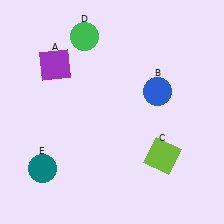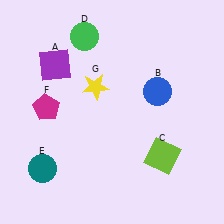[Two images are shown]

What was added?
A magenta pentagon (F), a yellow star (G) were added in Image 2.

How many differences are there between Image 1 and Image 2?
There are 2 differences between the two images.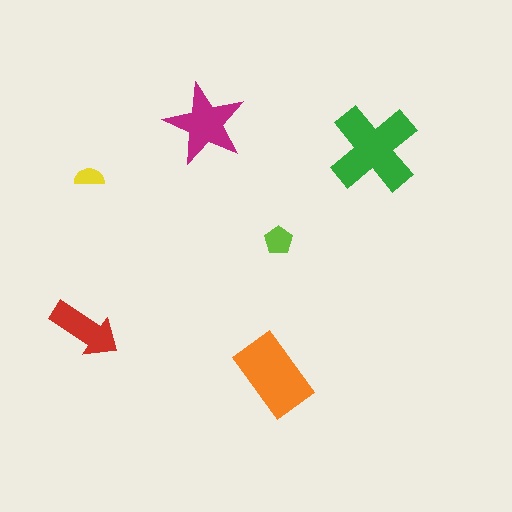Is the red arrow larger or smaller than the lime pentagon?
Larger.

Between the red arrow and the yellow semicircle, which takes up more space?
The red arrow.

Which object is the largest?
The green cross.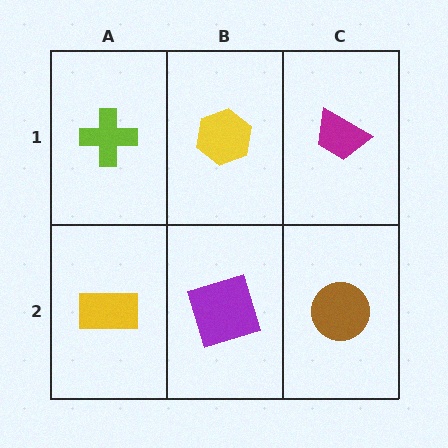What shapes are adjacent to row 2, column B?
A yellow hexagon (row 1, column B), a yellow rectangle (row 2, column A), a brown circle (row 2, column C).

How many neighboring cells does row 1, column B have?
3.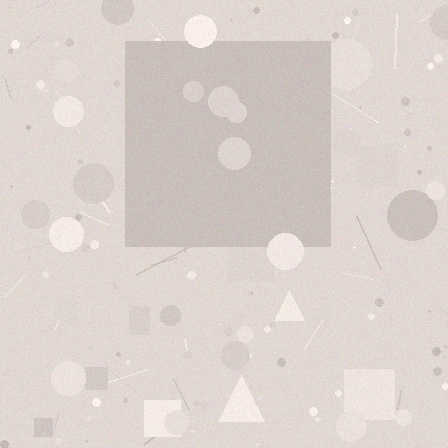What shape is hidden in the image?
A square is hidden in the image.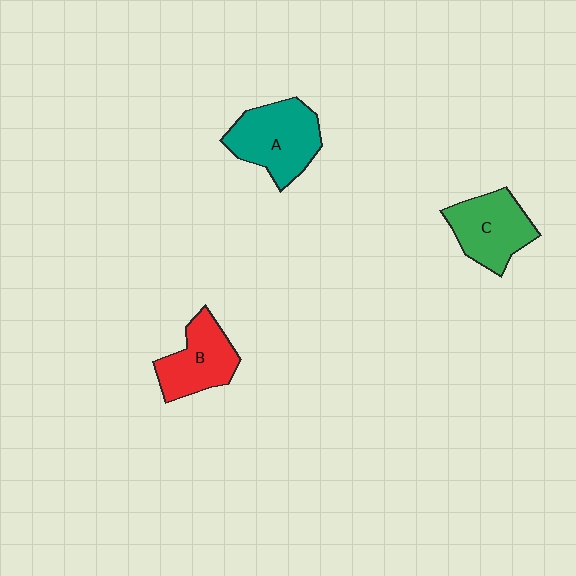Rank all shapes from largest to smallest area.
From largest to smallest: A (teal), C (green), B (red).